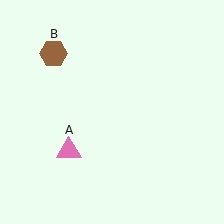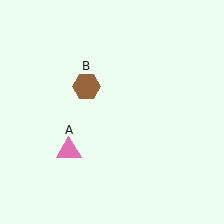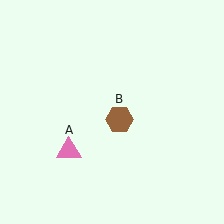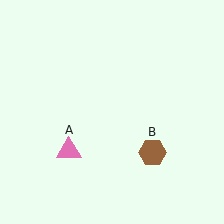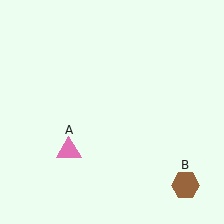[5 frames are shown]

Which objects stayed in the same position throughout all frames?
Pink triangle (object A) remained stationary.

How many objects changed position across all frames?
1 object changed position: brown hexagon (object B).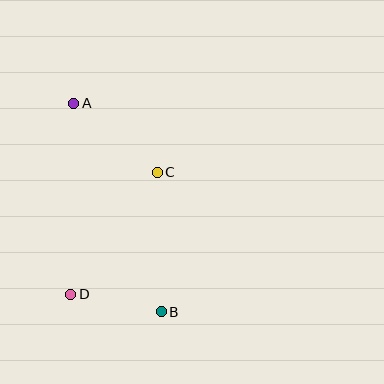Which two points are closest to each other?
Points B and D are closest to each other.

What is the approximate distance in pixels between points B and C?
The distance between B and C is approximately 140 pixels.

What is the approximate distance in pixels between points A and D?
The distance between A and D is approximately 191 pixels.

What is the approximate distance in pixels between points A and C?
The distance between A and C is approximately 108 pixels.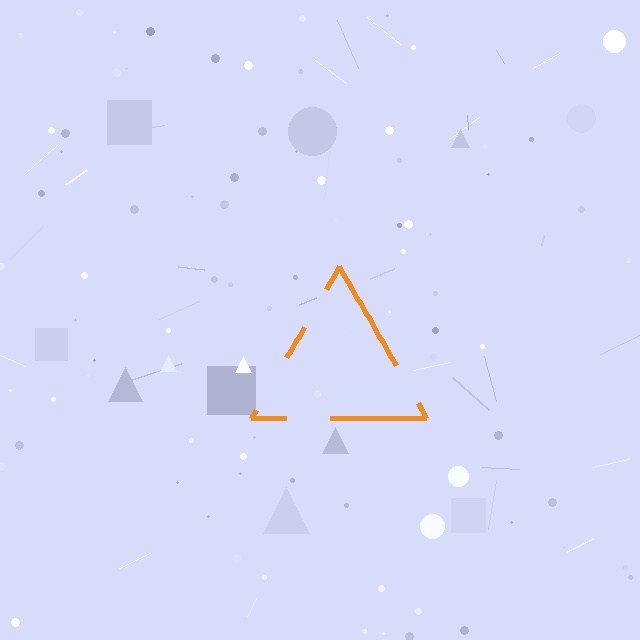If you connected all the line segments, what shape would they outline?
They would outline a triangle.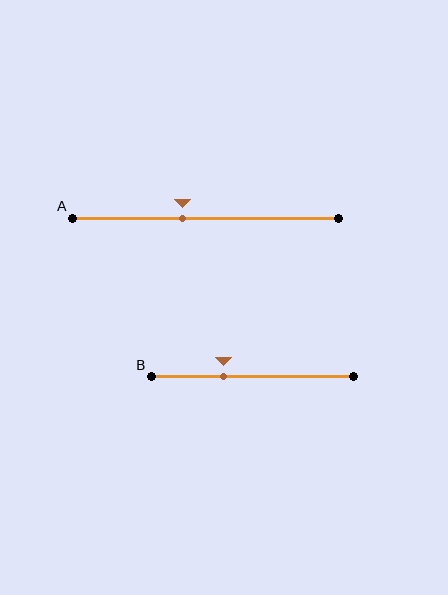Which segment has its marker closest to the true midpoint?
Segment A has its marker closest to the true midpoint.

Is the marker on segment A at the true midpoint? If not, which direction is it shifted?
No, the marker on segment A is shifted to the left by about 8% of the segment length.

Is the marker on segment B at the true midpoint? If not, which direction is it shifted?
No, the marker on segment B is shifted to the left by about 14% of the segment length.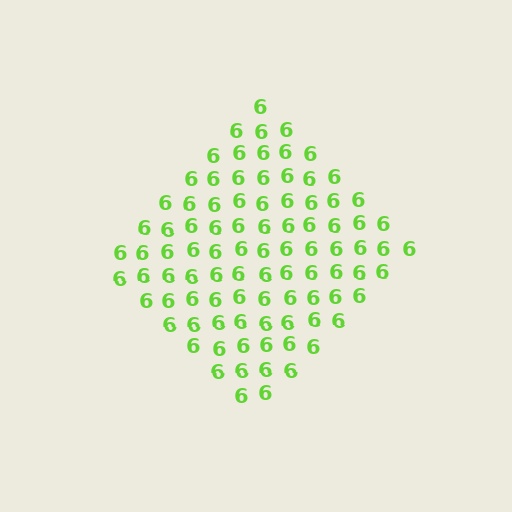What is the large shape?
The large shape is a diamond.